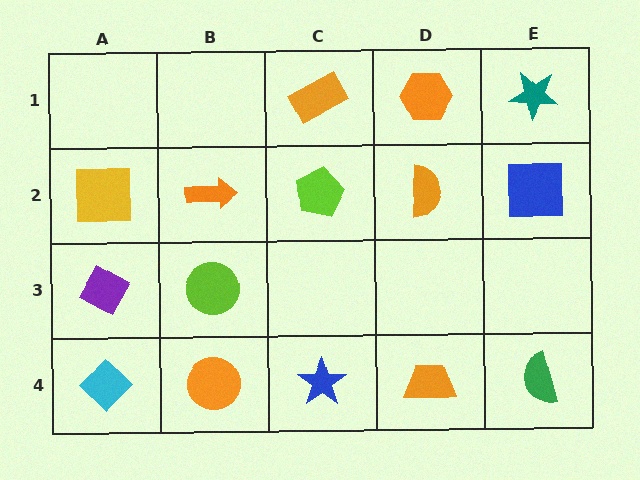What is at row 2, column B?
An orange arrow.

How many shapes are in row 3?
2 shapes.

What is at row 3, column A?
A purple diamond.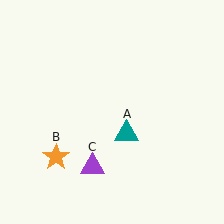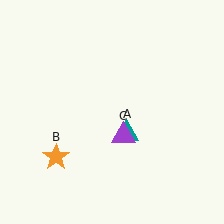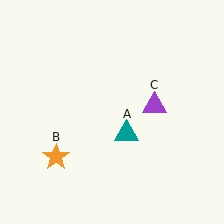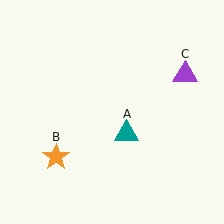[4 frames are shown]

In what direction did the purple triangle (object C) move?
The purple triangle (object C) moved up and to the right.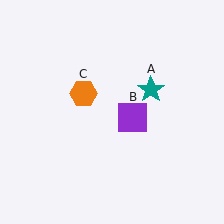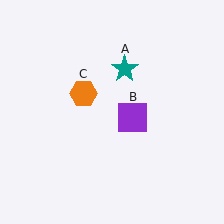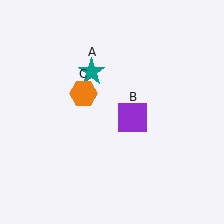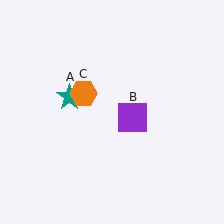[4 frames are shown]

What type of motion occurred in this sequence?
The teal star (object A) rotated counterclockwise around the center of the scene.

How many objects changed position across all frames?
1 object changed position: teal star (object A).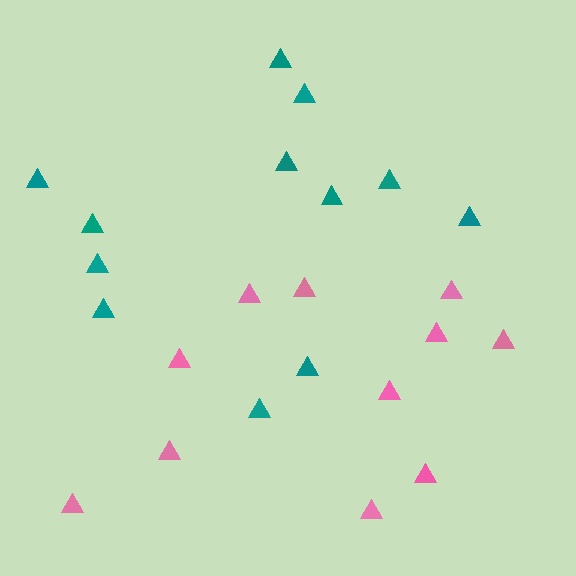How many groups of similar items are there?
There are 2 groups: one group of pink triangles (11) and one group of teal triangles (12).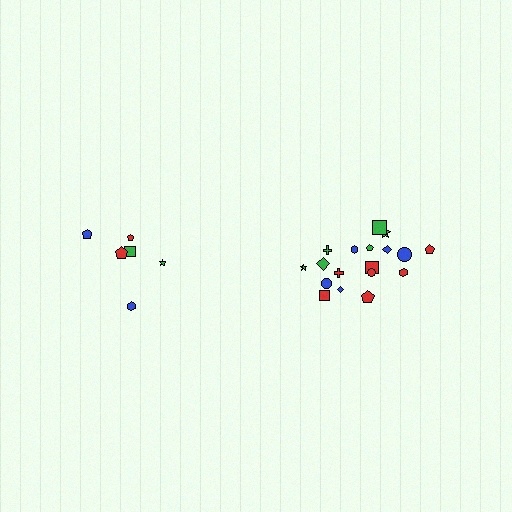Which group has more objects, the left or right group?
The right group.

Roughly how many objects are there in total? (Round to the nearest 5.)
Roughly 25 objects in total.